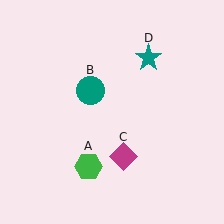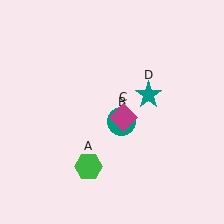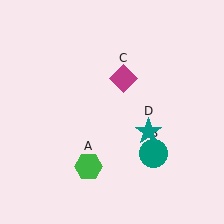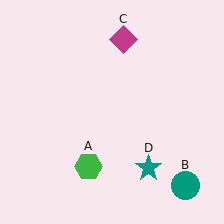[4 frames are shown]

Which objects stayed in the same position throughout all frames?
Green hexagon (object A) remained stationary.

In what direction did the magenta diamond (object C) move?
The magenta diamond (object C) moved up.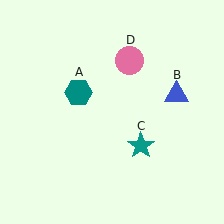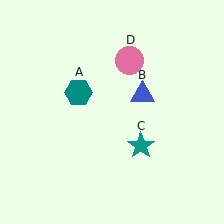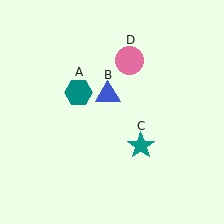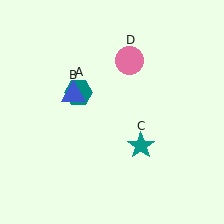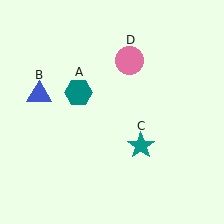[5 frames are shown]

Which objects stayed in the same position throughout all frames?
Teal hexagon (object A) and teal star (object C) and pink circle (object D) remained stationary.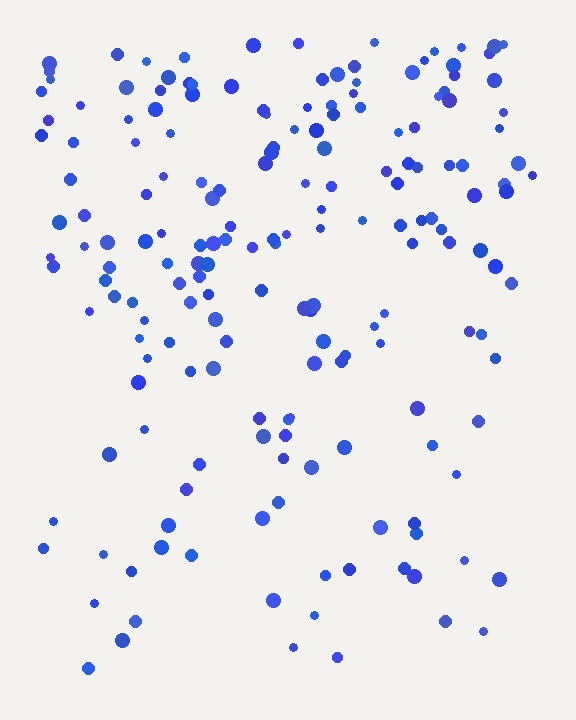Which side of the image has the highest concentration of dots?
The top.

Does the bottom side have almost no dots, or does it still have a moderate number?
Still a moderate number, just noticeably fewer than the top.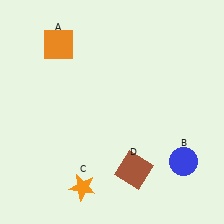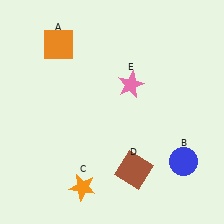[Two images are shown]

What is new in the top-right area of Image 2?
A pink star (E) was added in the top-right area of Image 2.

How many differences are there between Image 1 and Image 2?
There is 1 difference between the two images.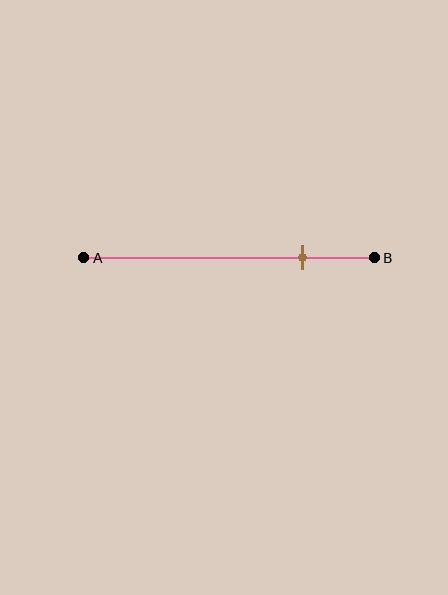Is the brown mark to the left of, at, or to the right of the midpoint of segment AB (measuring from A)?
The brown mark is to the right of the midpoint of segment AB.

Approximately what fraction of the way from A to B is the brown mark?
The brown mark is approximately 75% of the way from A to B.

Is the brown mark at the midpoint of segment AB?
No, the mark is at about 75% from A, not at the 50% midpoint.